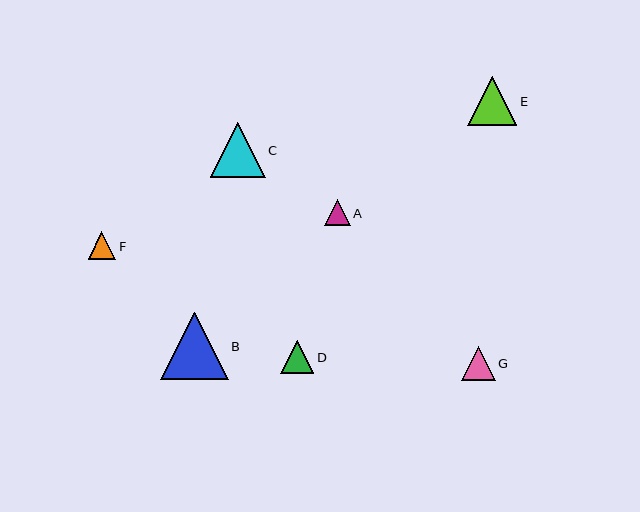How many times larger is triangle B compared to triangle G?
Triangle B is approximately 2.0 times the size of triangle G.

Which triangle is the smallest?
Triangle A is the smallest with a size of approximately 26 pixels.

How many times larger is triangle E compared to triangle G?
Triangle E is approximately 1.4 times the size of triangle G.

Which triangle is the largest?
Triangle B is the largest with a size of approximately 68 pixels.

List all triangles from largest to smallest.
From largest to smallest: B, C, E, G, D, F, A.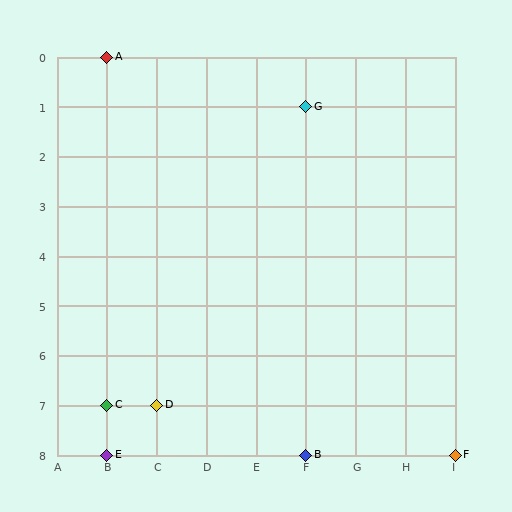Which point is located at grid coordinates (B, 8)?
Point E is at (B, 8).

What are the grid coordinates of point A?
Point A is at grid coordinates (B, 0).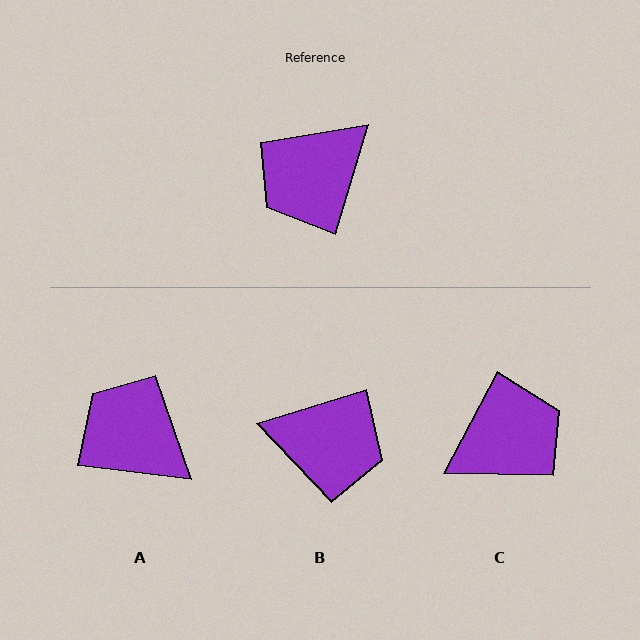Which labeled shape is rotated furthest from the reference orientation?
C, about 169 degrees away.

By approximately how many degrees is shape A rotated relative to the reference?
Approximately 80 degrees clockwise.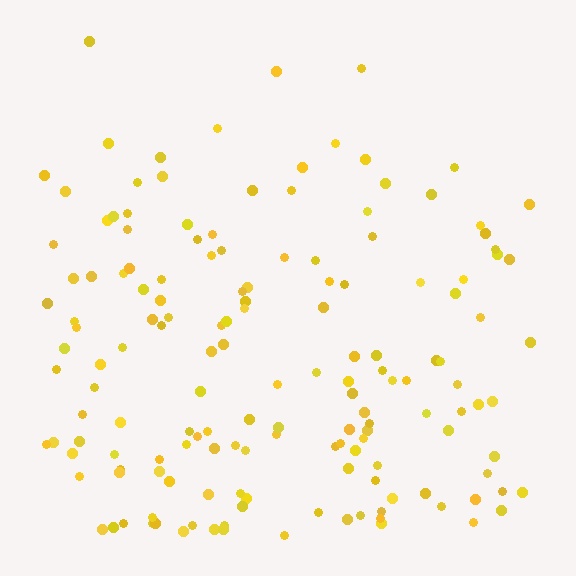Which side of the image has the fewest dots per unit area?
The top.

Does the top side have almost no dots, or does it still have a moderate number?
Still a moderate number, just noticeably fewer than the bottom.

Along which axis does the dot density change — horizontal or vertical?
Vertical.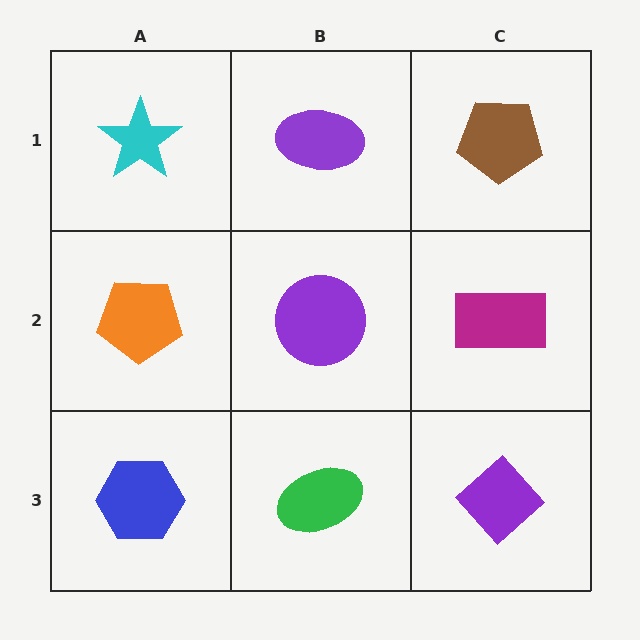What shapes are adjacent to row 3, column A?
An orange pentagon (row 2, column A), a green ellipse (row 3, column B).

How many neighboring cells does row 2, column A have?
3.